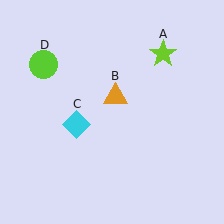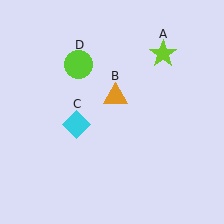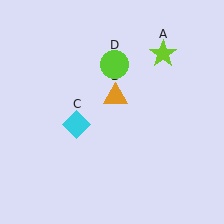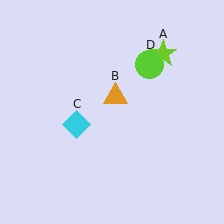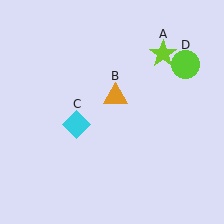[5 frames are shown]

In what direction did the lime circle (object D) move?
The lime circle (object D) moved right.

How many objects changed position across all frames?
1 object changed position: lime circle (object D).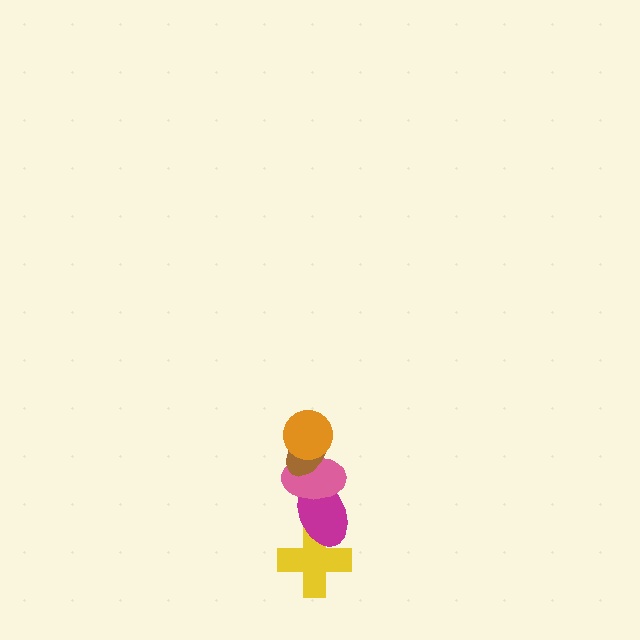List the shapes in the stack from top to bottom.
From top to bottom: the orange circle, the brown ellipse, the pink ellipse, the magenta ellipse, the yellow cross.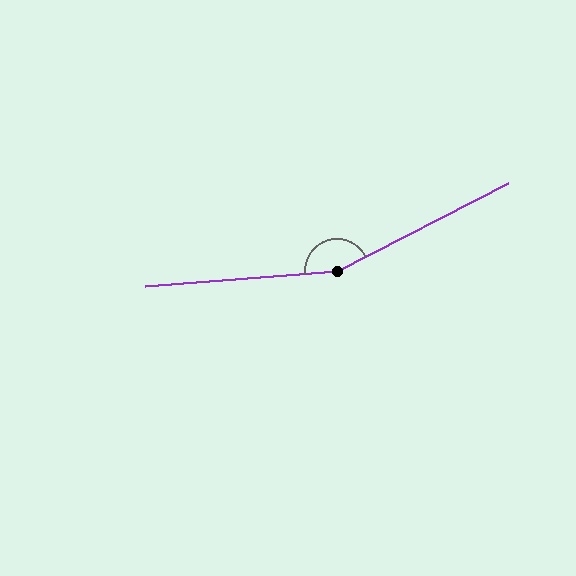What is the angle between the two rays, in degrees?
Approximately 157 degrees.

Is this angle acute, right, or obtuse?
It is obtuse.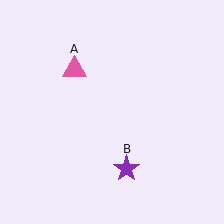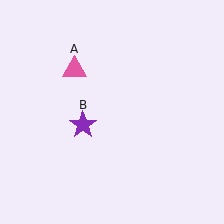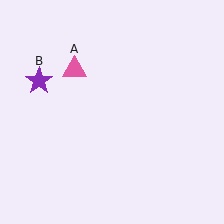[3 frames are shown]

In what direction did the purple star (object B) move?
The purple star (object B) moved up and to the left.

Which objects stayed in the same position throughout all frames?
Pink triangle (object A) remained stationary.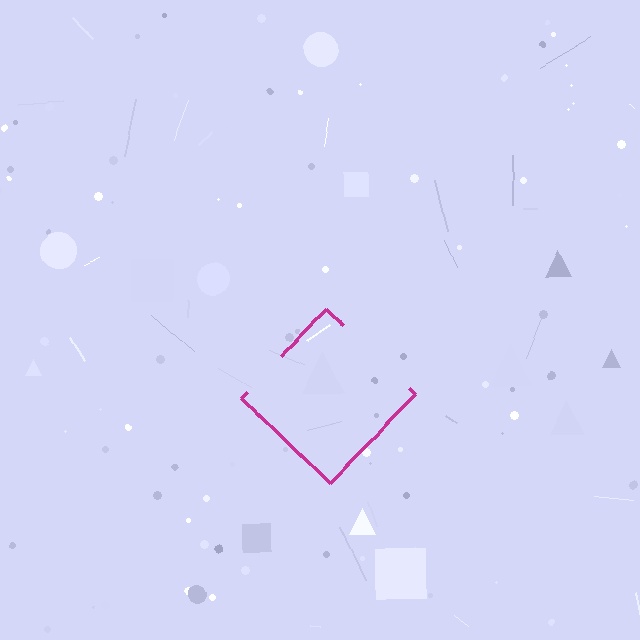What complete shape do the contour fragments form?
The contour fragments form a diamond.